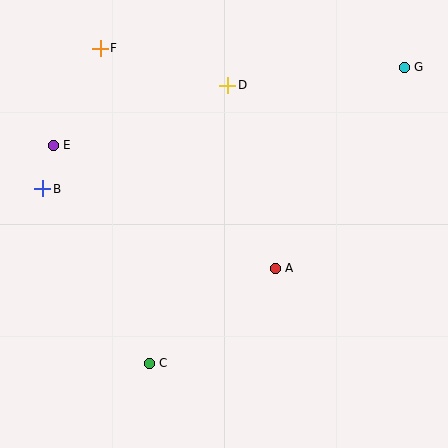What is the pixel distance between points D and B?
The distance between D and B is 212 pixels.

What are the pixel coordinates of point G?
Point G is at (404, 67).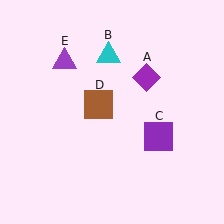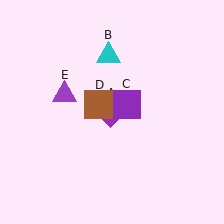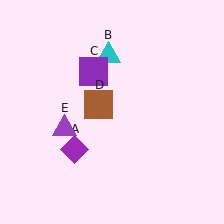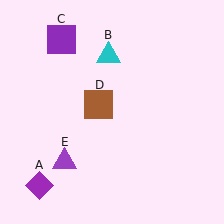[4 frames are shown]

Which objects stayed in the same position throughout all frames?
Cyan triangle (object B) and brown square (object D) remained stationary.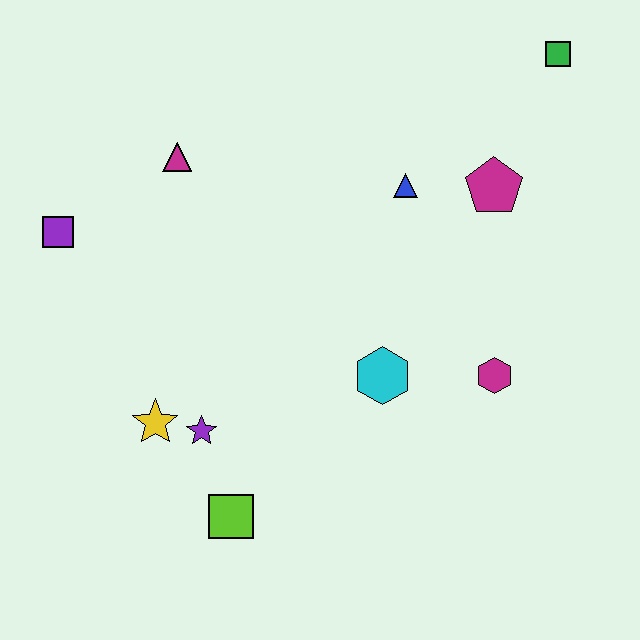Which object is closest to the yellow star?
The purple star is closest to the yellow star.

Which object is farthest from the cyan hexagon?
The green square is farthest from the cyan hexagon.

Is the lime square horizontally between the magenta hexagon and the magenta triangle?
Yes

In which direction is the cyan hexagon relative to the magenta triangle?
The cyan hexagon is below the magenta triangle.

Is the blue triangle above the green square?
No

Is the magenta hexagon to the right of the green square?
No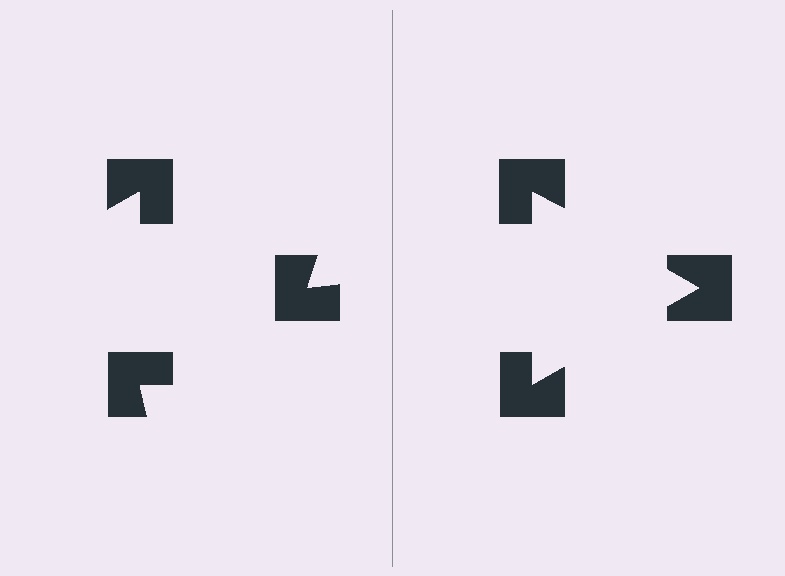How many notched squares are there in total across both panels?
6 — 3 on each side.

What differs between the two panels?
The notched squares are positioned identically on both sides; only the wedge orientations differ. On the right they align to a triangle; on the left they are misaligned.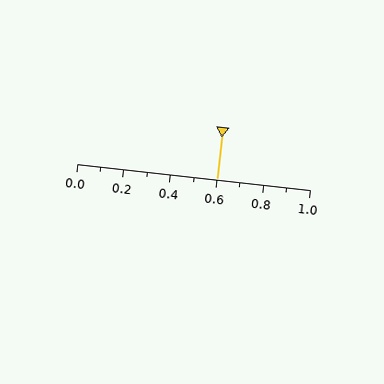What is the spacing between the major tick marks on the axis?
The major ticks are spaced 0.2 apart.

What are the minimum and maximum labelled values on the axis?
The axis runs from 0.0 to 1.0.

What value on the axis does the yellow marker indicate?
The marker indicates approximately 0.6.